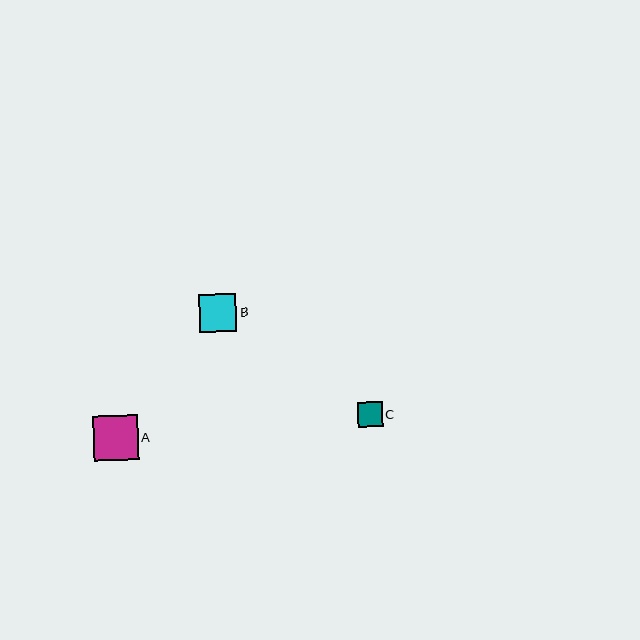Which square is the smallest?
Square C is the smallest with a size of approximately 25 pixels.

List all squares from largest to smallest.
From largest to smallest: A, B, C.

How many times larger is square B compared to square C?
Square B is approximately 1.5 times the size of square C.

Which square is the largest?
Square A is the largest with a size of approximately 45 pixels.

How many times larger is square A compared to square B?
Square A is approximately 1.2 times the size of square B.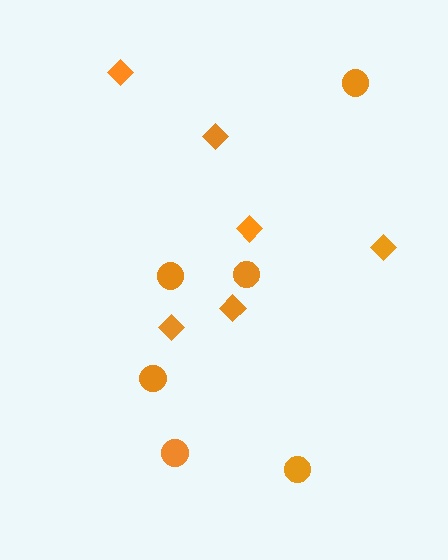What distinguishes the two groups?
There are 2 groups: one group of diamonds (6) and one group of circles (6).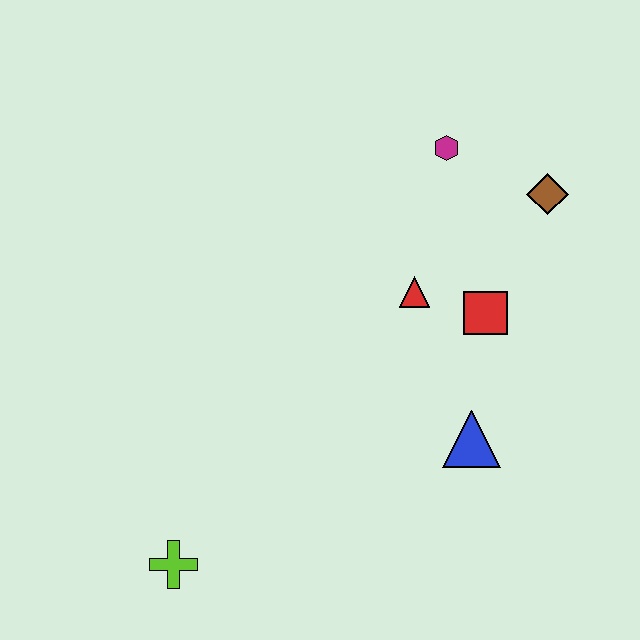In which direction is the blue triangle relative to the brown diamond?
The blue triangle is below the brown diamond.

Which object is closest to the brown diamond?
The magenta hexagon is closest to the brown diamond.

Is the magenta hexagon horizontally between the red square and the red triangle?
Yes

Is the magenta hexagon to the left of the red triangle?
No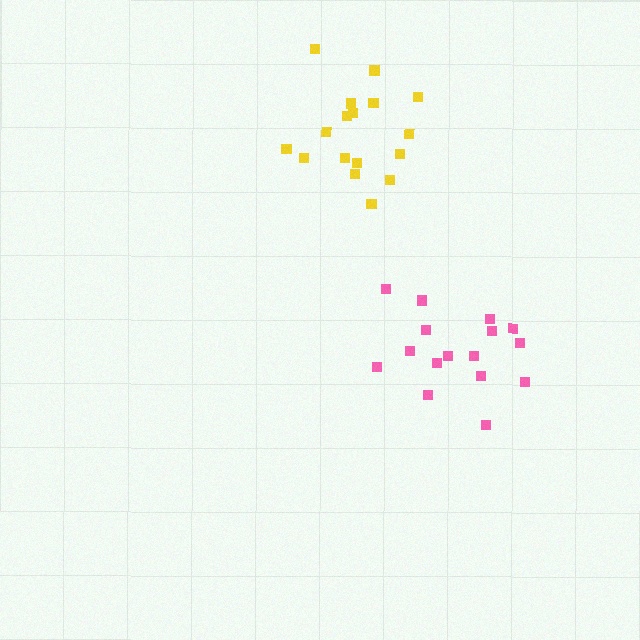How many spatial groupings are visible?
There are 2 spatial groupings.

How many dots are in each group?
Group 1: 17 dots, Group 2: 16 dots (33 total).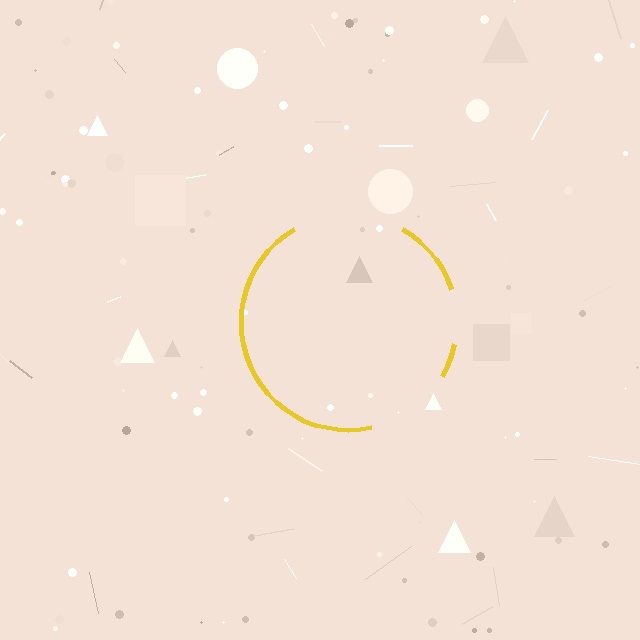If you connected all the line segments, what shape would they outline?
They would outline a circle.